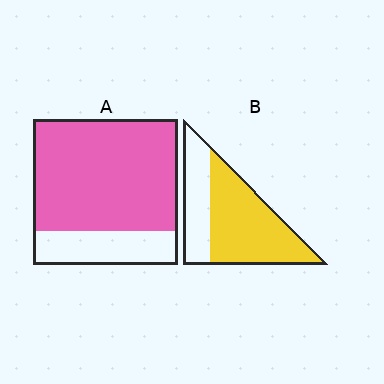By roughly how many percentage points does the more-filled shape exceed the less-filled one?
By roughly 10 percentage points (A over B).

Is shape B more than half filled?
Yes.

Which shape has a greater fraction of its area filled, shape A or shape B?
Shape A.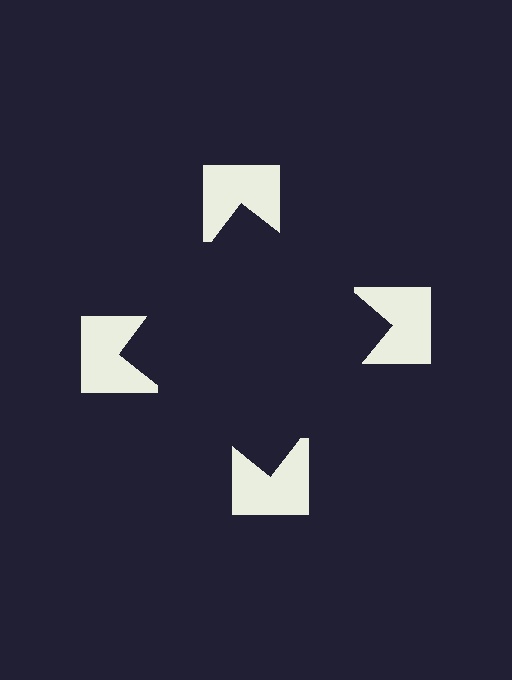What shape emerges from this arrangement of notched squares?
An illusory square — its edges are inferred from the aligned wedge cuts in the notched squares, not physically drawn.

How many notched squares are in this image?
There are 4 — one at each vertex of the illusory square.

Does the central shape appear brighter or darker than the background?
It typically appears slightly darker than the background, even though no actual brightness change is drawn.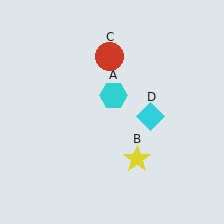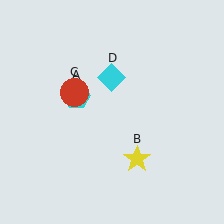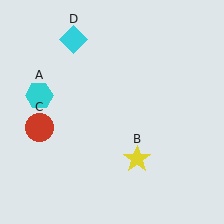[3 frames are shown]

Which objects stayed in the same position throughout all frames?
Yellow star (object B) remained stationary.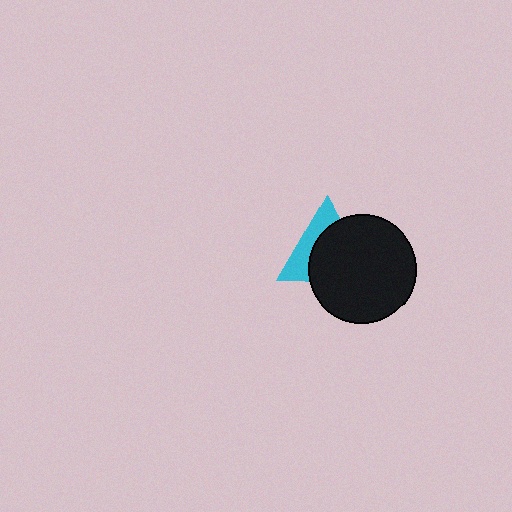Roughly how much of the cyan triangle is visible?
A small part of it is visible (roughly 38%).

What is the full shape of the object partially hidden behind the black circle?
The partially hidden object is a cyan triangle.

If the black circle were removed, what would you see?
You would see the complete cyan triangle.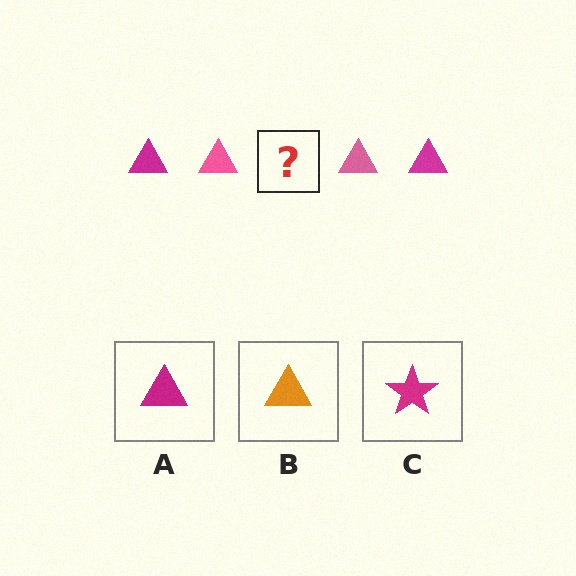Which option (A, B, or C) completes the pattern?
A.